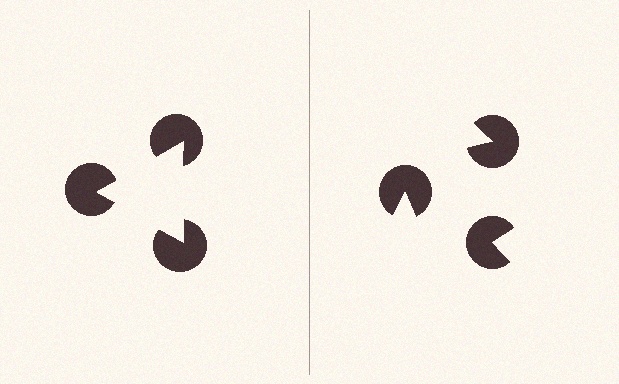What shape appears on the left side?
An illusory triangle.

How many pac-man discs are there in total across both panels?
6 — 3 on each side.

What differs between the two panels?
The pac-man discs are positioned identically on both sides; only the wedge orientations differ. On the left they align to a triangle; on the right they are misaligned.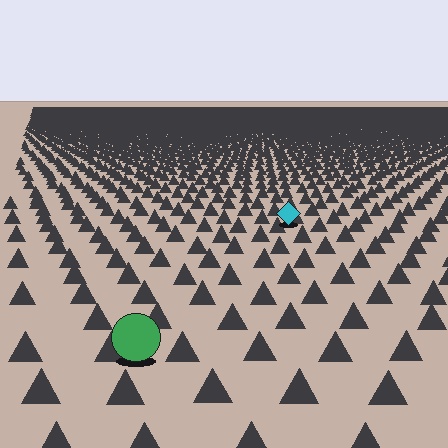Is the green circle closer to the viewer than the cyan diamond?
Yes. The green circle is closer — you can tell from the texture gradient: the ground texture is coarser near it.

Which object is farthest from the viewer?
The cyan diamond is farthest from the viewer. It appears smaller and the ground texture around it is denser.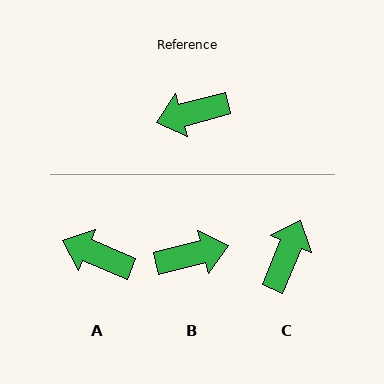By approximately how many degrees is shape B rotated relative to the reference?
Approximately 179 degrees counter-clockwise.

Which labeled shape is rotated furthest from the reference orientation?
B, about 179 degrees away.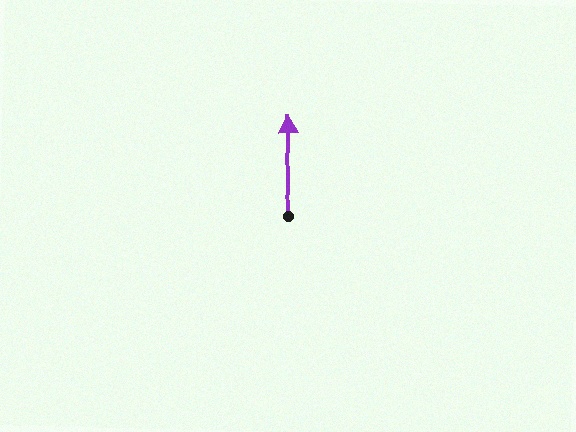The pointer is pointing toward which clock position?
Roughly 12 o'clock.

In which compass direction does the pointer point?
North.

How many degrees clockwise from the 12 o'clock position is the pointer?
Approximately 359 degrees.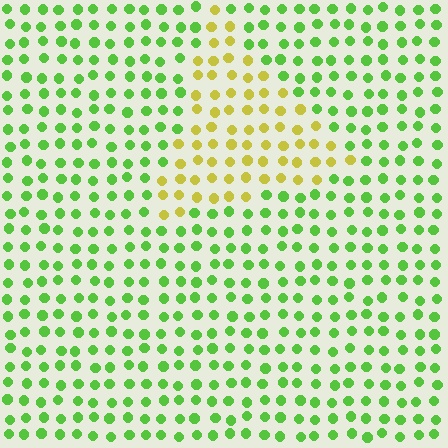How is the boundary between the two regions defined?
The boundary is defined purely by a slight shift in hue (about 50 degrees). Spacing, size, and orientation are identical on both sides.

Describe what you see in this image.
The image is filled with small lime elements in a uniform arrangement. A triangle-shaped region is visible where the elements are tinted to a slightly different hue, forming a subtle color boundary.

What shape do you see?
I see a triangle.